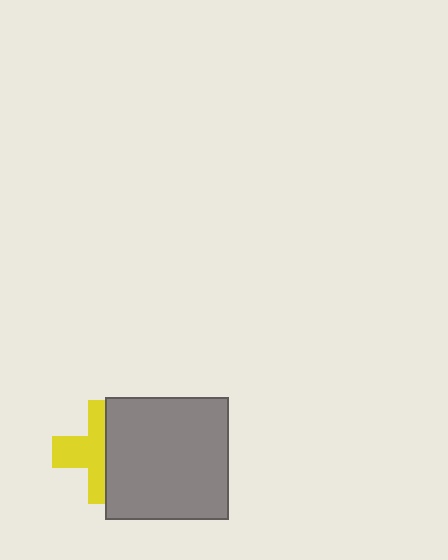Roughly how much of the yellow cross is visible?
About half of it is visible (roughly 54%).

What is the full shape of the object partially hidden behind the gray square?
The partially hidden object is a yellow cross.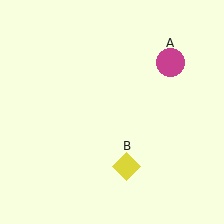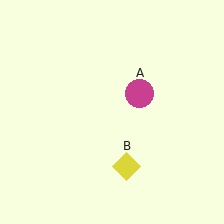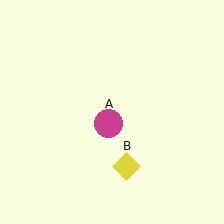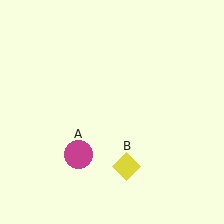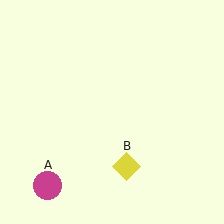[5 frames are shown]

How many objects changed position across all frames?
1 object changed position: magenta circle (object A).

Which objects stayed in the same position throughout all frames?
Yellow diamond (object B) remained stationary.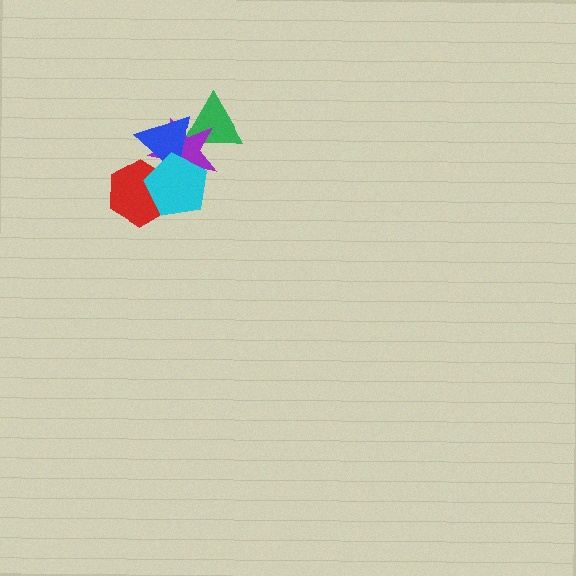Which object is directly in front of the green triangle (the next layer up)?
The purple star is directly in front of the green triangle.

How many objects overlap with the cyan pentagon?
3 objects overlap with the cyan pentagon.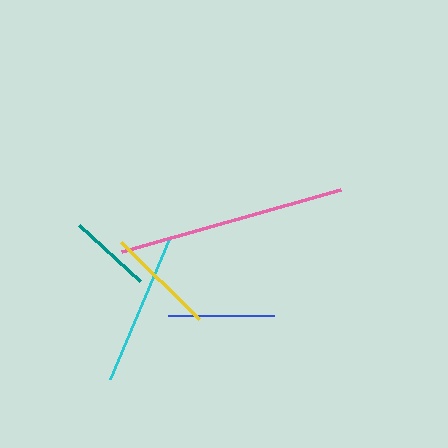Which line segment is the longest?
The pink line is the longest at approximately 227 pixels.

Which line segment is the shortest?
The teal line is the shortest at approximately 83 pixels.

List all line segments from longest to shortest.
From longest to shortest: pink, cyan, yellow, blue, teal.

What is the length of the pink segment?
The pink segment is approximately 227 pixels long.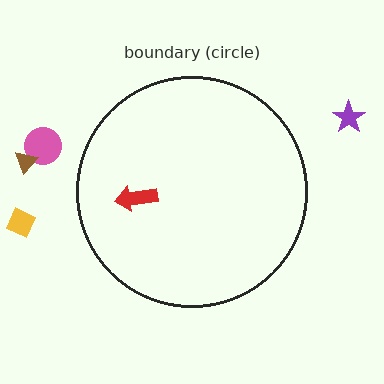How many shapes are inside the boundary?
1 inside, 4 outside.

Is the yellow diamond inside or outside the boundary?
Outside.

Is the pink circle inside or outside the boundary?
Outside.